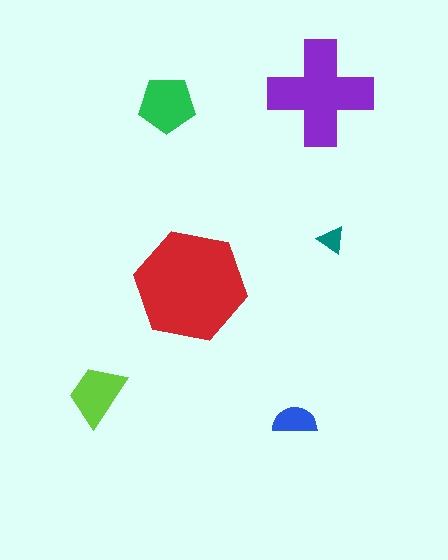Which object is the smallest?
The teal triangle.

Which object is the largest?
The red hexagon.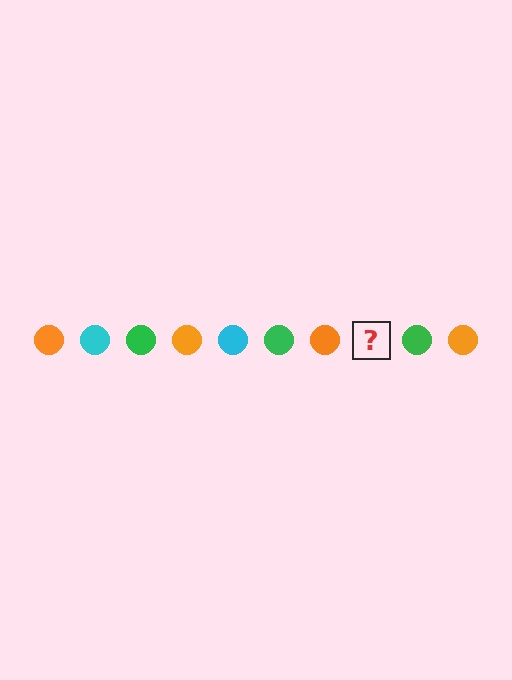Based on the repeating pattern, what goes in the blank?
The blank should be a cyan circle.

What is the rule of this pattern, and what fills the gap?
The rule is that the pattern cycles through orange, cyan, green circles. The gap should be filled with a cyan circle.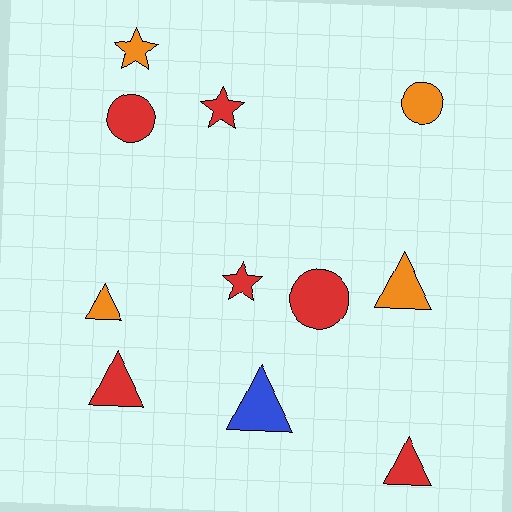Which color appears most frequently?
Red, with 6 objects.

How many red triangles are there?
There are 2 red triangles.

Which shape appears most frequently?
Triangle, with 5 objects.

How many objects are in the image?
There are 11 objects.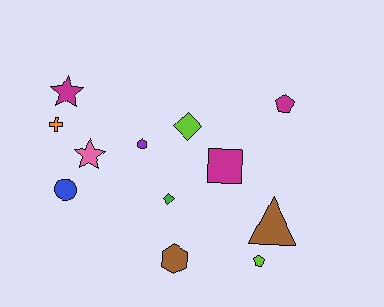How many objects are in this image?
There are 12 objects.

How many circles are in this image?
There is 1 circle.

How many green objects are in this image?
There is 1 green object.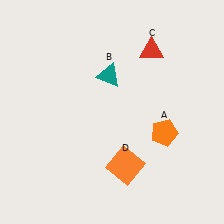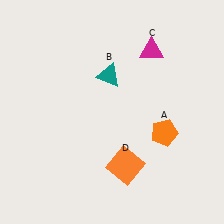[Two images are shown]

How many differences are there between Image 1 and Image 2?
There is 1 difference between the two images.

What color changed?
The triangle (C) changed from red in Image 1 to magenta in Image 2.